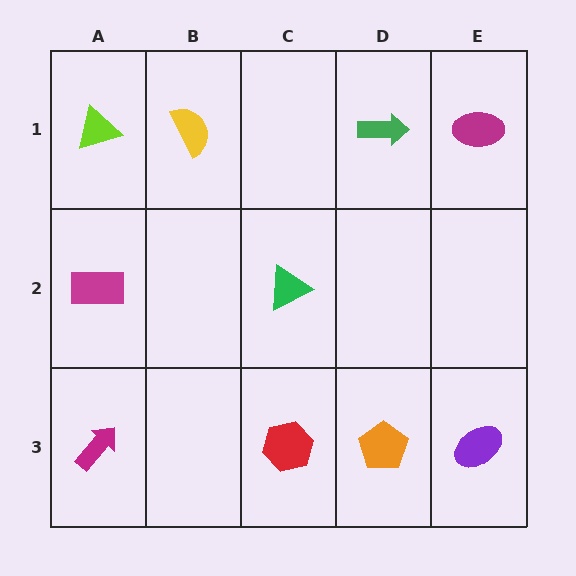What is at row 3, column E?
A purple ellipse.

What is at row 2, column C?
A green triangle.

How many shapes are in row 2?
2 shapes.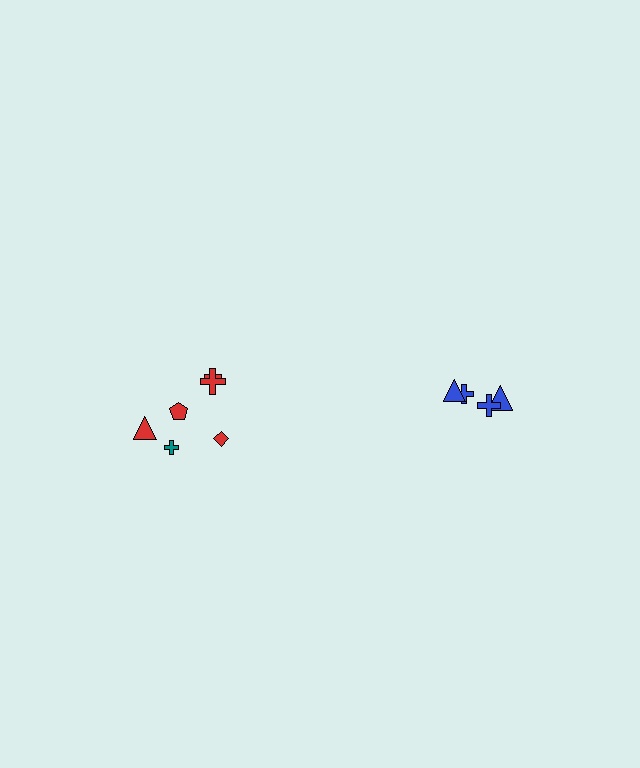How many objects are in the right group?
There are 4 objects.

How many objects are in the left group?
There are 6 objects.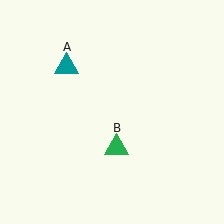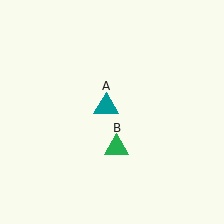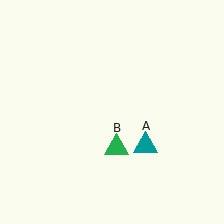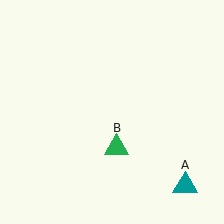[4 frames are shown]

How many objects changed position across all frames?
1 object changed position: teal triangle (object A).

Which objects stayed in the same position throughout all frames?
Green triangle (object B) remained stationary.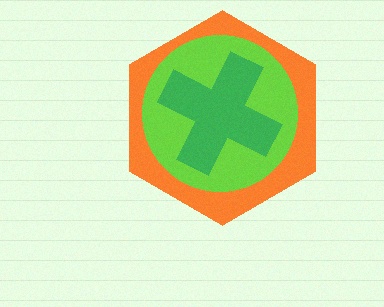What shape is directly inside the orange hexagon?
The lime circle.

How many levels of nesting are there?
3.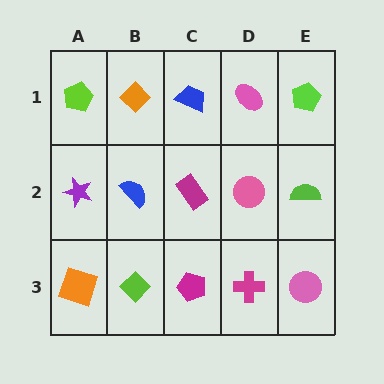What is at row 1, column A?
A lime pentagon.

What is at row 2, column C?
A magenta rectangle.